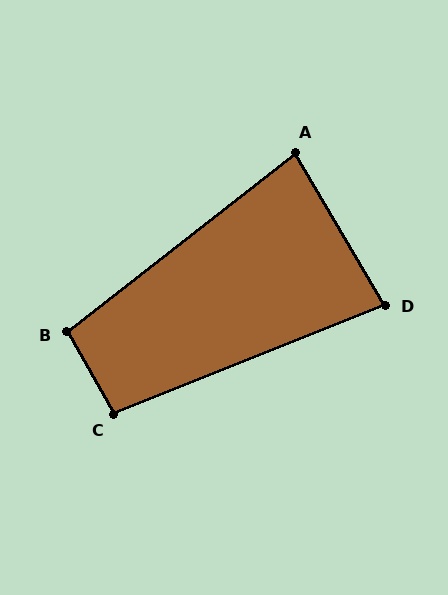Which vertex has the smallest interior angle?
D, at approximately 81 degrees.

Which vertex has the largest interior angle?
B, at approximately 99 degrees.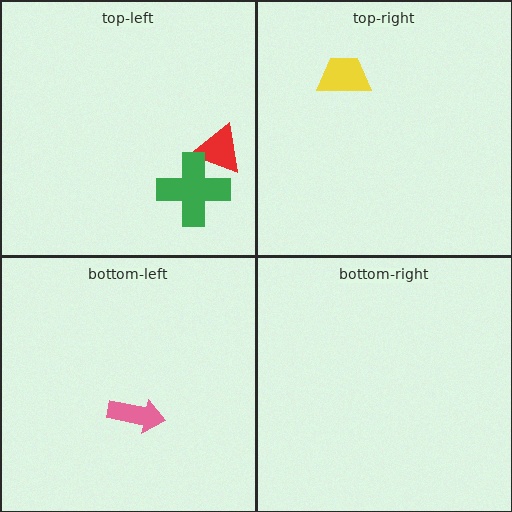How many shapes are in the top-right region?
1.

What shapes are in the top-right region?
The yellow trapezoid.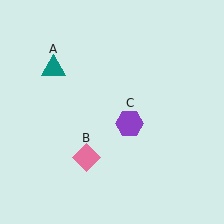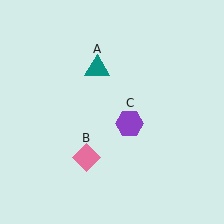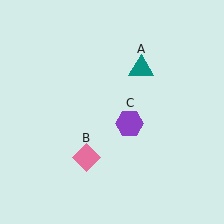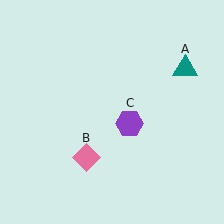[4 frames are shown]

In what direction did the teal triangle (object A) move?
The teal triangle (object A) moved right.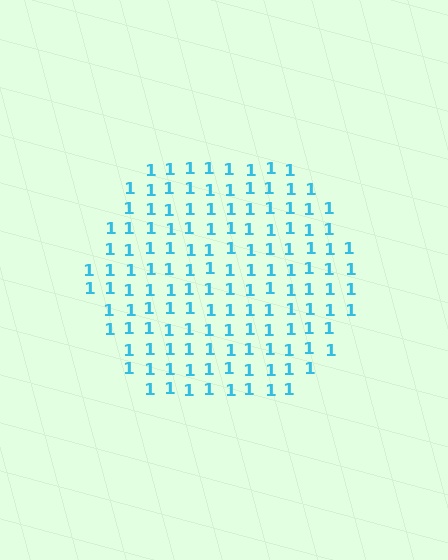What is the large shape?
The large shape is a hexagon.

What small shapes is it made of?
It is made of small digit 1's.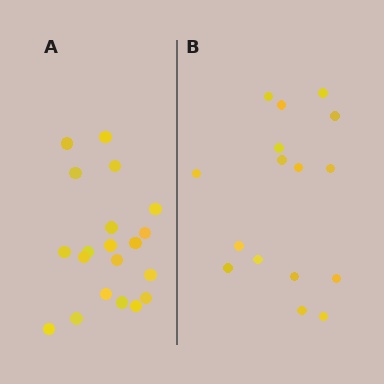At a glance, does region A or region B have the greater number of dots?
Region A (the left region) has more dots.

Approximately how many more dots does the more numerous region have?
Region A has about 4 more dots than region B.